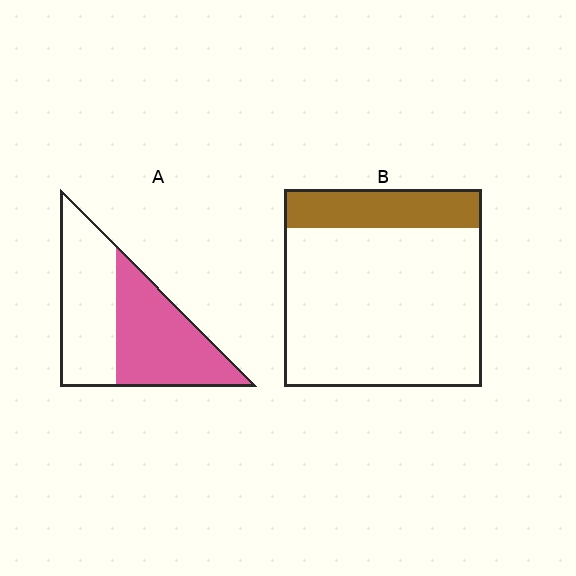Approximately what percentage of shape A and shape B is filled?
A is approximately 50% and B is approximately 20%.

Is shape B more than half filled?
No.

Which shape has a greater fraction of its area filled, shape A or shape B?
Shape A.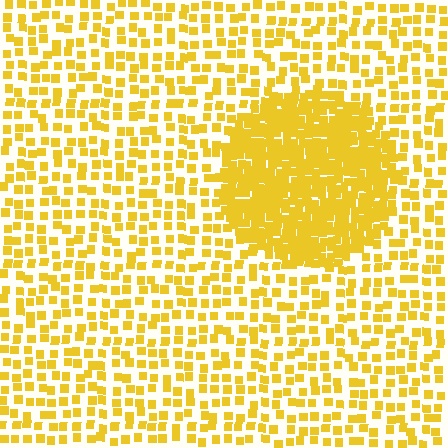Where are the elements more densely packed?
The elements are more densely packed inside the circle boundary.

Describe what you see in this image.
The image contains small yellow elements arranged at two different densities. A circle-shaped region is visible where the elements are more densely packed than the surrounding area.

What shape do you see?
I see a circle.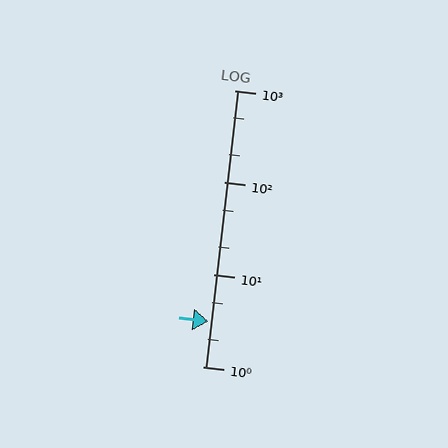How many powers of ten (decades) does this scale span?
The scale spans 3 decades, from 1 to 1000.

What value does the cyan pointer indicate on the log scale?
The pointer indicates approximately 3.1.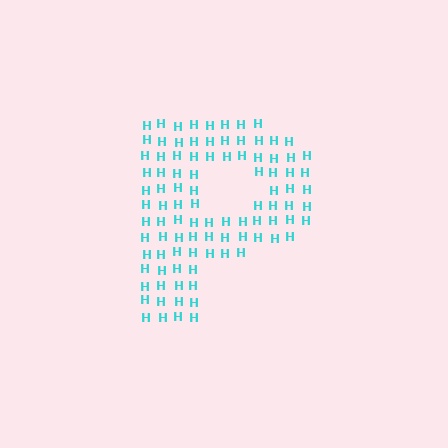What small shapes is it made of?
It is made of small letter H's.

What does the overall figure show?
The overall figure shows the letter P.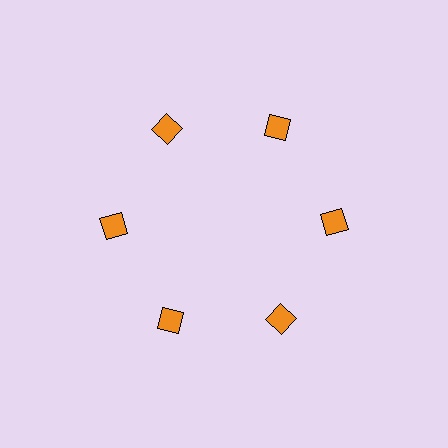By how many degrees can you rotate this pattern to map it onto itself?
The pattern maps onto itself every 60 degrees of rotation.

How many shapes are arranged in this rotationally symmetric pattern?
There are 6 shapes, arranged in 6 groups of 1.